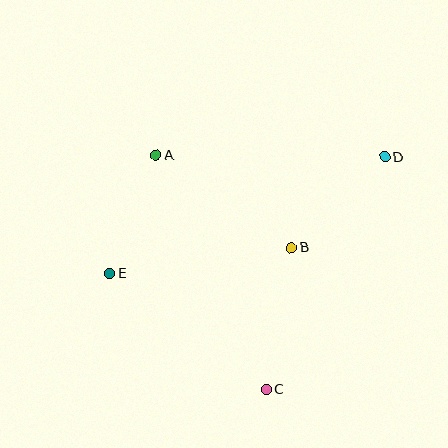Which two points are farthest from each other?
Points D and E are farthest from each other.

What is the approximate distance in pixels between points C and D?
The distance between C and D is approximately 261 pixels.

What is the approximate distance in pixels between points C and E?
The distance between C and E is approximately 195 pixels.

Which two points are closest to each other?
Points A and E are closest to each other.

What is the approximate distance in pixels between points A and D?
The distance between A and D is approximately 229 pixels.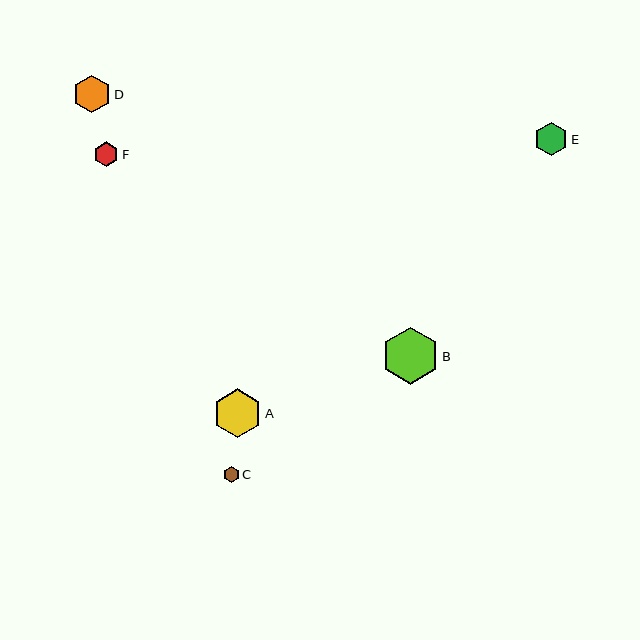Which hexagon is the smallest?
Hexagon C is the smallest with a size of approximately 16 pixels.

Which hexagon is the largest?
Hexagon B is the largest with a size of approximately 57 pixels.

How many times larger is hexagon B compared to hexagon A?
Hexagon B is approximately 1.2 times the size of hexagon A.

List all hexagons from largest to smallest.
From largest to smallest: B, A, D, E, F, C.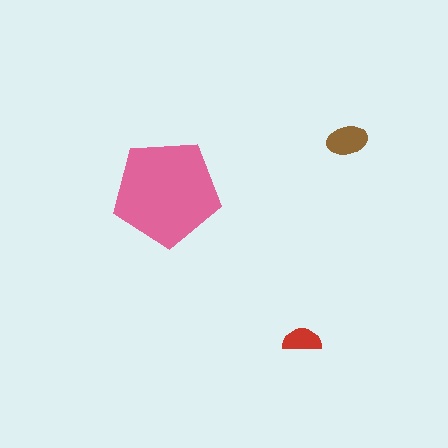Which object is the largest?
The pink pentagon.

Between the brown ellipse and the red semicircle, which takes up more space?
The brown ellipse.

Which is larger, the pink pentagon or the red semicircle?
The pink pentagon.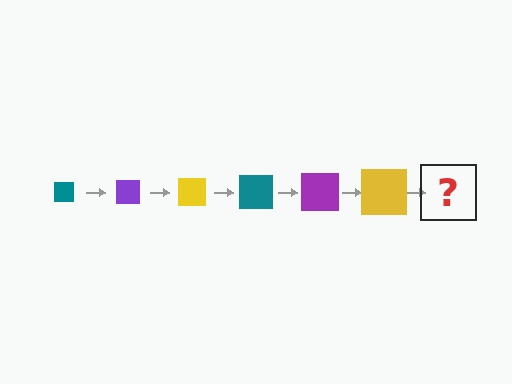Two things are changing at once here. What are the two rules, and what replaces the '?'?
The two rules are that the square grows larger each step and the color cycles through teal, purple, and yellow. The '?' should be a teal square, larger than the previous one.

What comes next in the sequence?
The next element should be a teal square, larger than the previous one.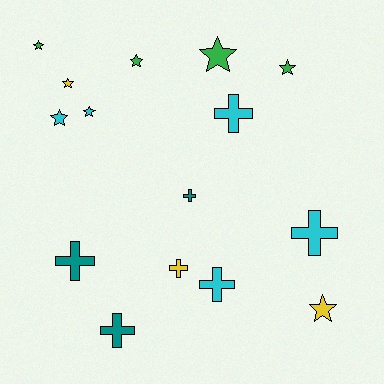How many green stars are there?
There are 4 green stars.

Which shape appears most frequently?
Star, with 8 objects.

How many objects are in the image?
There are 15 objects.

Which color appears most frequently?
Cyan, with 5 objects.